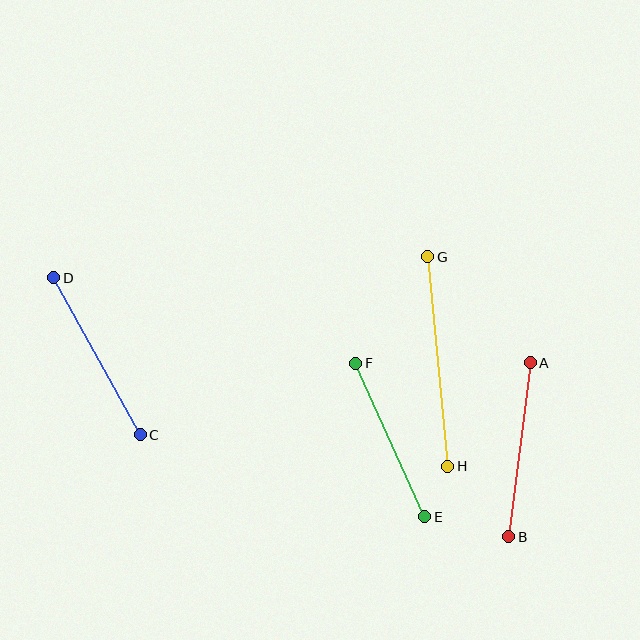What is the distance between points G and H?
The distance is approximately 210 pixels.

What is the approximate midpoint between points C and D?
The midpoint is at approximately (97, 356) pixels.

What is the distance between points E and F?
The distance is approximately 168 pixels.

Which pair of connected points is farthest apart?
Points G and H are farthest apart.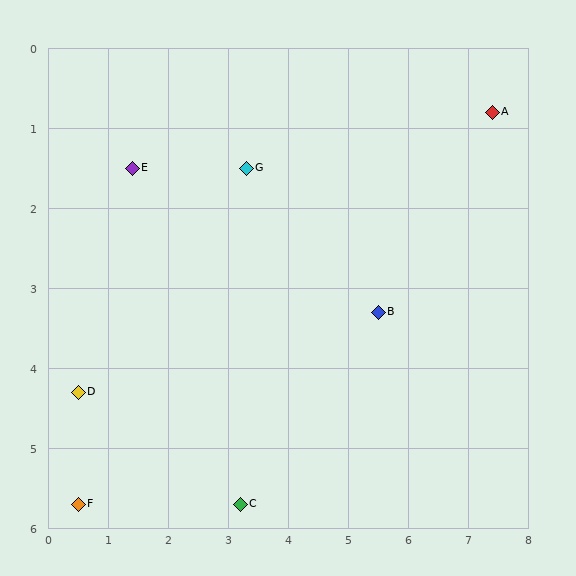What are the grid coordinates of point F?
Point F is at approximately (0.5, 5.7).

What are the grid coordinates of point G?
Point G is at approximately (3.3, 1.5).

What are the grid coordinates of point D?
Point D is at approximately (0.5, 4.3).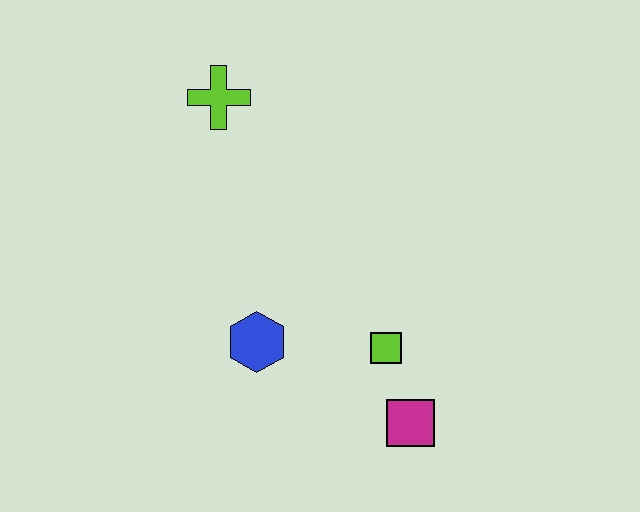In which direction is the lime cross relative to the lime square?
The lime cross is above the lime square.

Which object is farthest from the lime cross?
The magenta square is farthest from the lime cross.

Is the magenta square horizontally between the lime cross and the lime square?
No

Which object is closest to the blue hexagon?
The lime square is closest to the blue hexagon.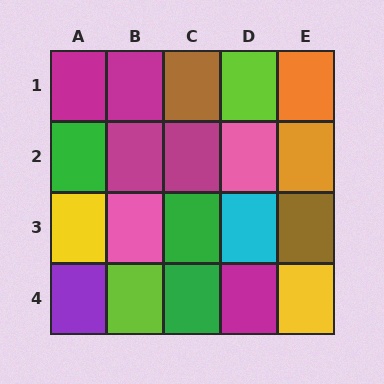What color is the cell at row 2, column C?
Magenta.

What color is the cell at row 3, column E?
Brown.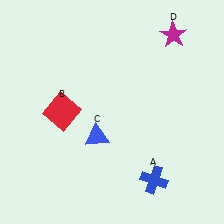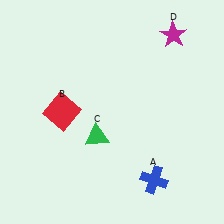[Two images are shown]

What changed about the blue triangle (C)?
In Image 1, C is blue. In Image 2, it changed to green.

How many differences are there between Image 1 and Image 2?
There is 1 difference between the two images.